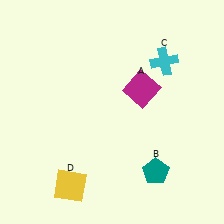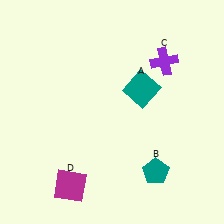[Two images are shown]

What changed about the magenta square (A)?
In Image 1, A is magenta. In Image 2, it changed to teal.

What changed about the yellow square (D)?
In Image 1, D is yellow. In Image 2, it changed to magenta.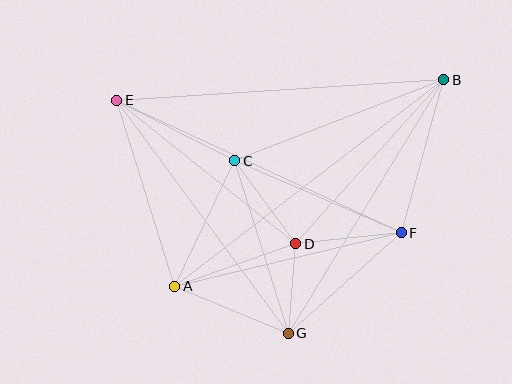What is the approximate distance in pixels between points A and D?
The distance between A and D is approximately 128 pixels.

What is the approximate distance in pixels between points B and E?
The distance between B and E is approximately 327 pixels.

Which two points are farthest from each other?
Points A and B are farthest from each other.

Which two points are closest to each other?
Points D and G are closest to each other.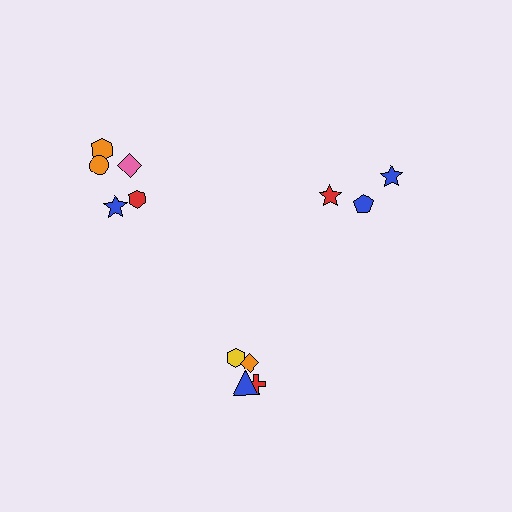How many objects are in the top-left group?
There are 5 objects.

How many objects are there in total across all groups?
There are 12 objects.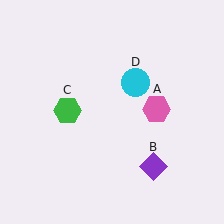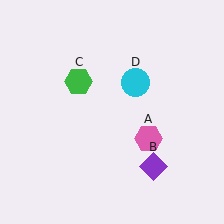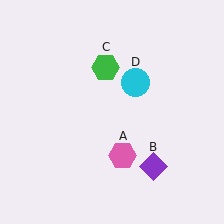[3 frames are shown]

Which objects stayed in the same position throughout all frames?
Purple diamond (object B) and cyan circle (object D) remained stationary.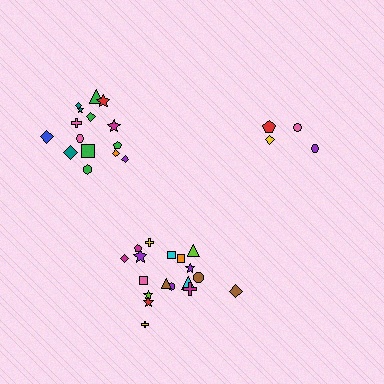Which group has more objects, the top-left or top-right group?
The top-left group.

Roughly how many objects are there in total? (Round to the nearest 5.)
Roughly 35 objects in total.